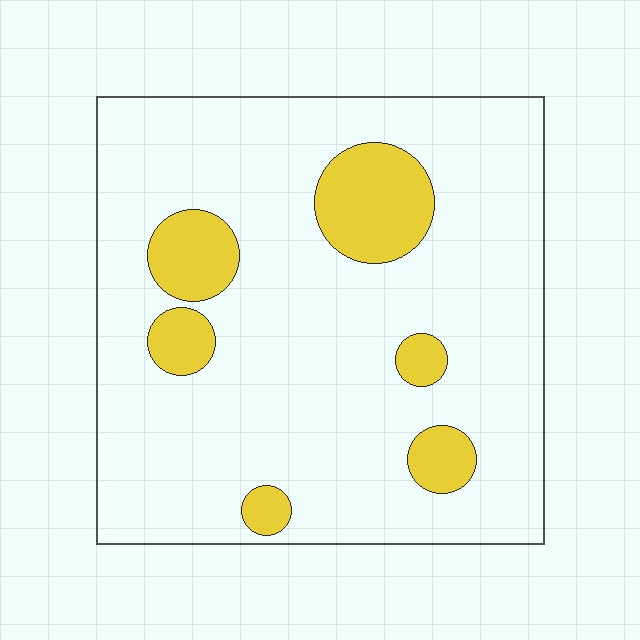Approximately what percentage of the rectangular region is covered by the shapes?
Approximately 15%.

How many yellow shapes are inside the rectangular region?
6.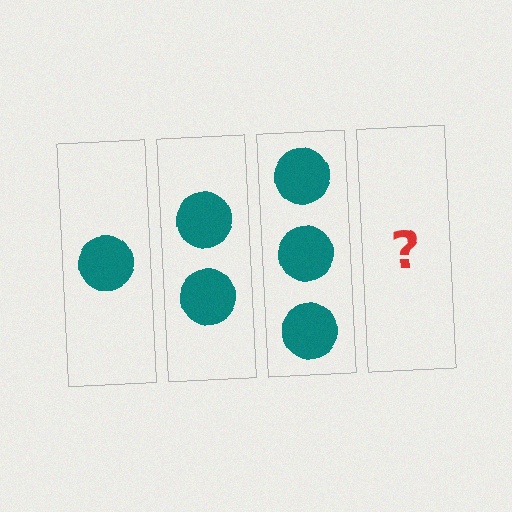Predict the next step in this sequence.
The next step is 4 circles.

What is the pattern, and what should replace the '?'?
The pattern is that each step adds one more circle. The '?' should be 4 circles.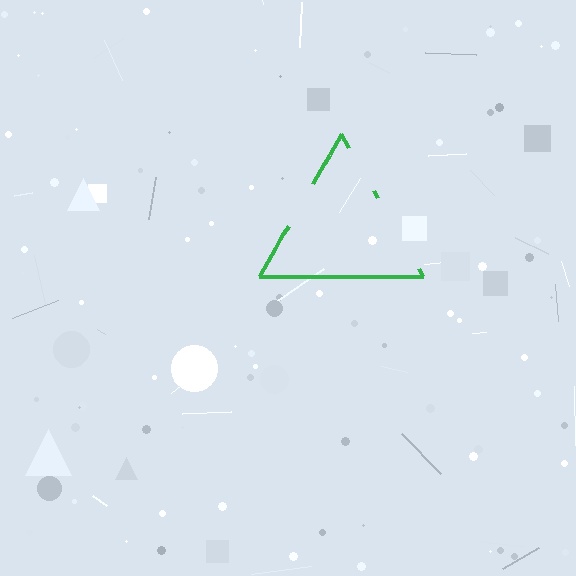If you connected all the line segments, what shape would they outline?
They would outline a triangle.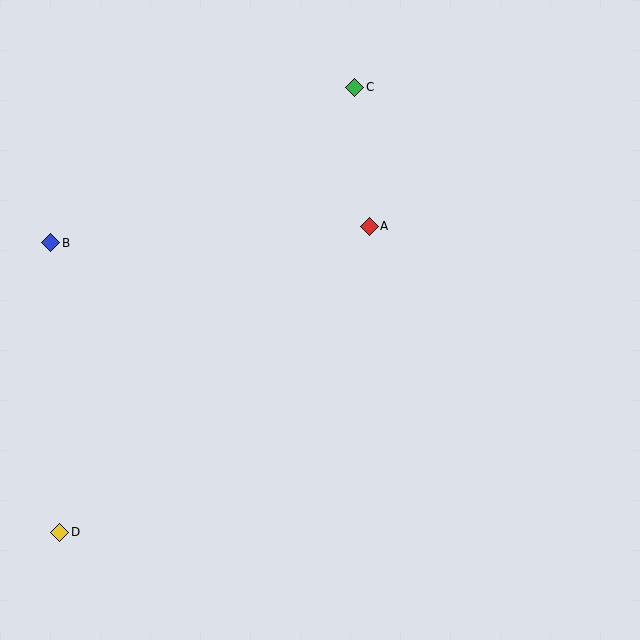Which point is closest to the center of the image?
Point A at (369, 226) is closest to the center.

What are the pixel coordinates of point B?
Point B is at (51, 243).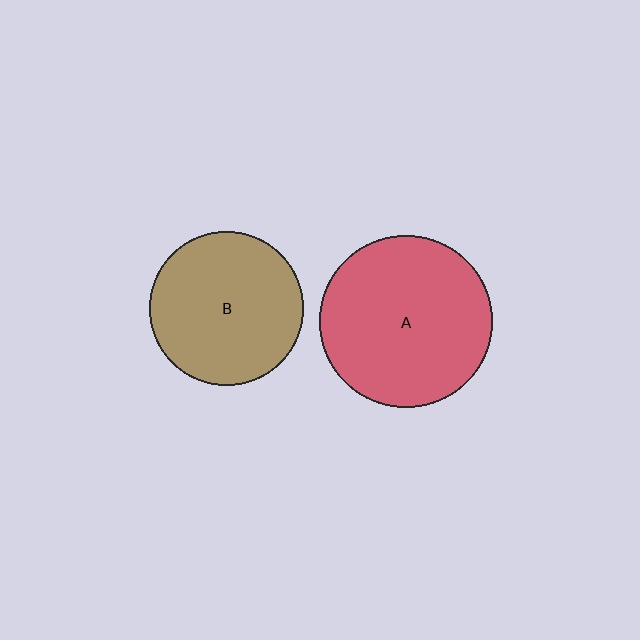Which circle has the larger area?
Circle A (red).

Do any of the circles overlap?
No, none of the circles overlap.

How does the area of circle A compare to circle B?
Approximately 1.3 times.